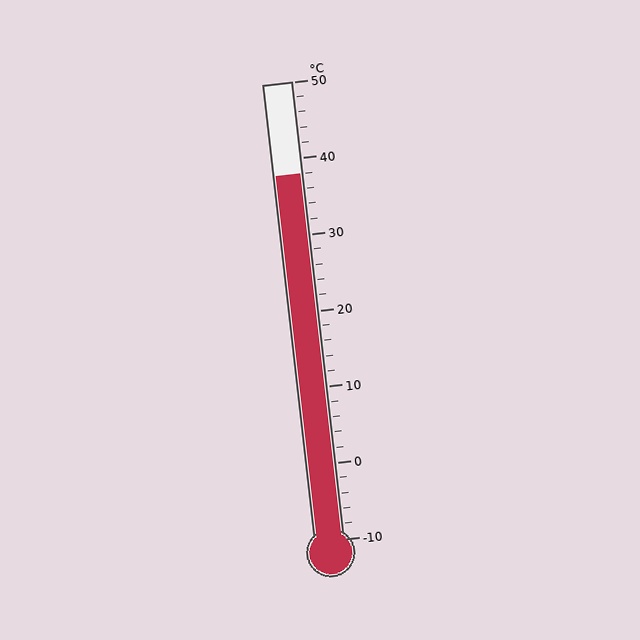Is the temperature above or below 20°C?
The temperature is above 20°C.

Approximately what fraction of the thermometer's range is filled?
The thermometer is filled to approximately 80% of its range.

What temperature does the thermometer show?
The thermometer shows approximately 38°C.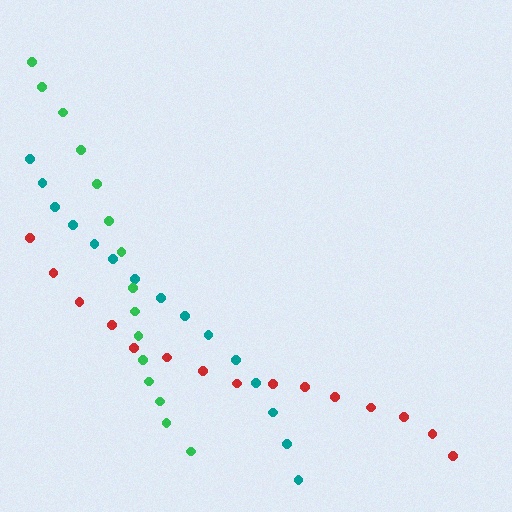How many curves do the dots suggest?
There are 3 distinct paths.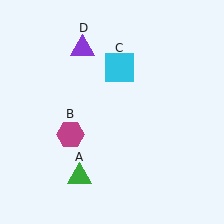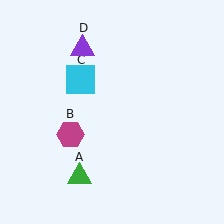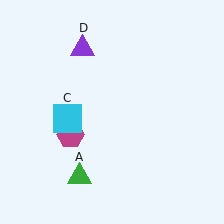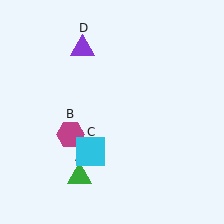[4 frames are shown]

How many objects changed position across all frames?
1 object changed position: cyan square (object C).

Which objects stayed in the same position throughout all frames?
Green triangle (object A) and magenta hexagon (object B) and purple triangle (object D) remained stationary.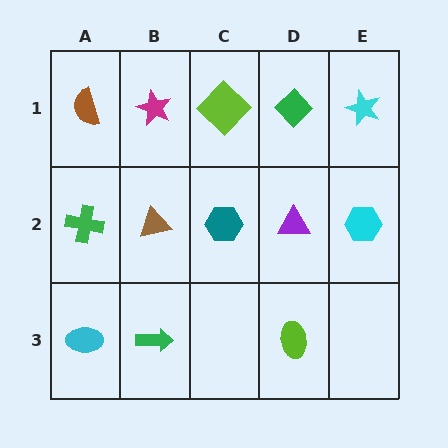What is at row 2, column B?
A brown triangle.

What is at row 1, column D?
A green diamond.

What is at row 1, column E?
A cyan star.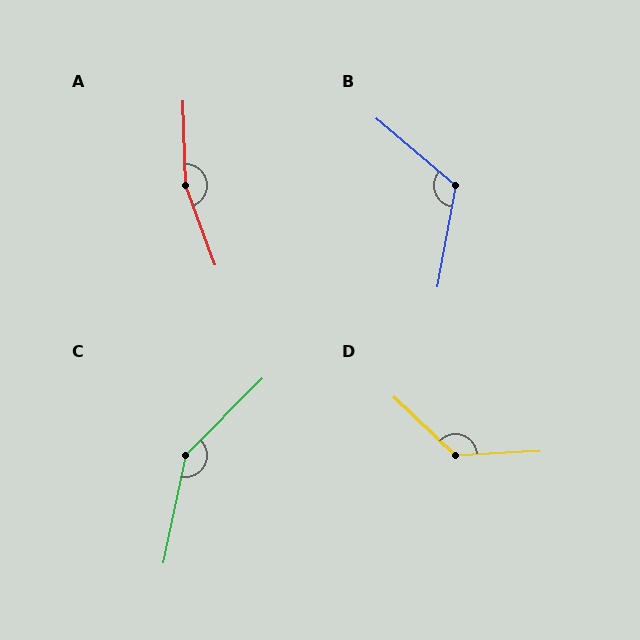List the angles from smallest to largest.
B (120°), D (133°), C (147°), A (162°).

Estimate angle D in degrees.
Approximately 133 degrees.